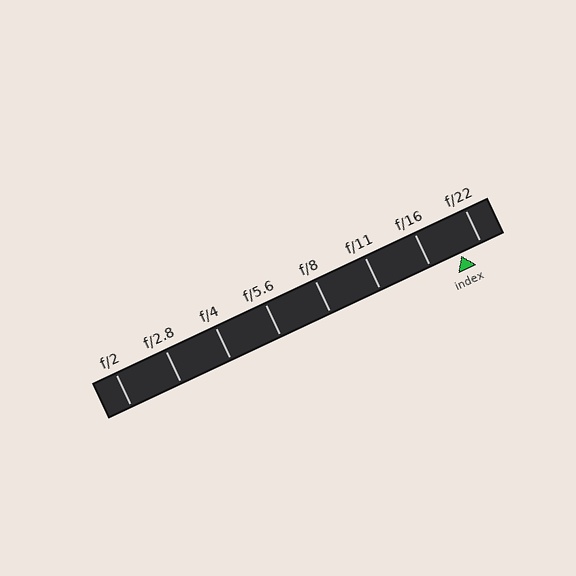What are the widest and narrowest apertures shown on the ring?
The widest aperture shown is f/2 and the narrowest is f/22.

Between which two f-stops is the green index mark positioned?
The index mark is between f/16 and f/22.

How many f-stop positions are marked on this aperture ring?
There are 8 f-stop positions marked.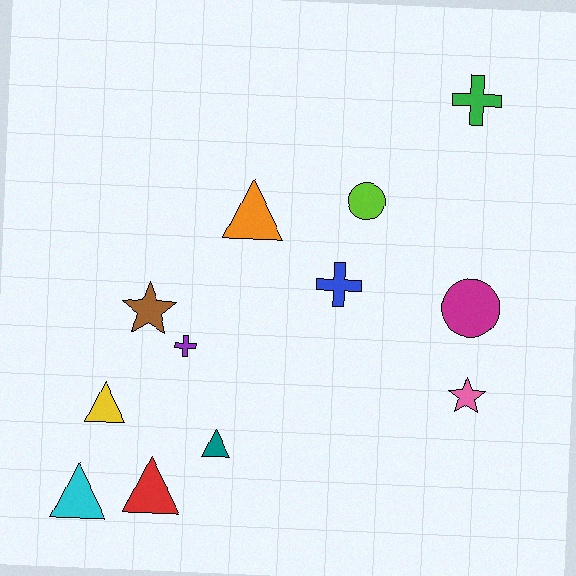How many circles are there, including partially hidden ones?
There are 2 circles.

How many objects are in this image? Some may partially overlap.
There are 12 objects.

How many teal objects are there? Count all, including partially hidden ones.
There is 1 teal object.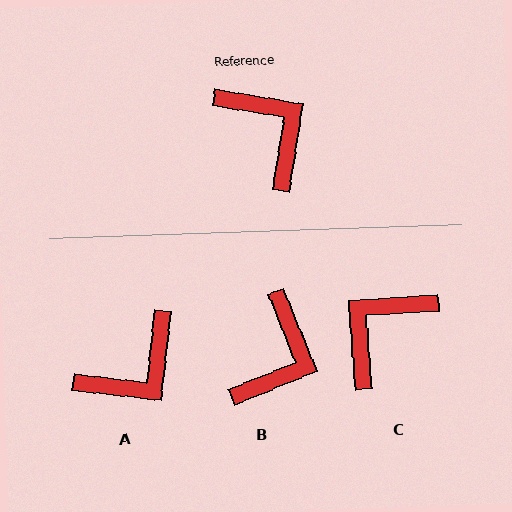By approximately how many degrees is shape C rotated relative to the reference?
Approximately 103 degrees counter-clockwise.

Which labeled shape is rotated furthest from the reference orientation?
C, about 103 degrees away.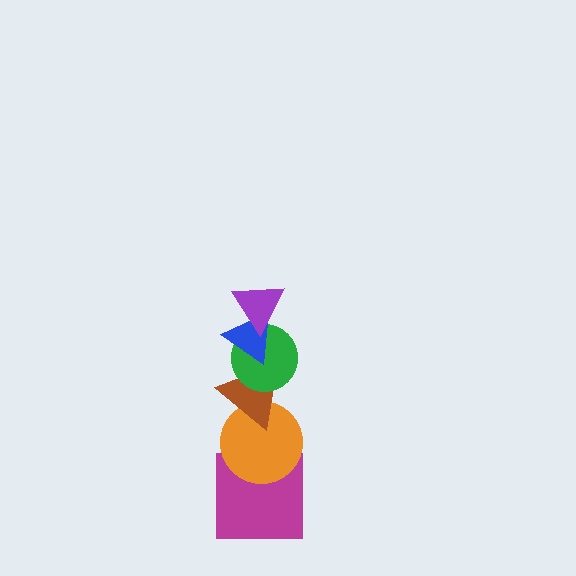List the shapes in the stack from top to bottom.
From top to bottom: the purple triangle, the blue triangle, the green circle, the brown triangle, the orange circle, the magenta square.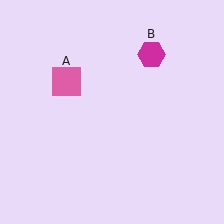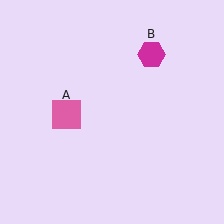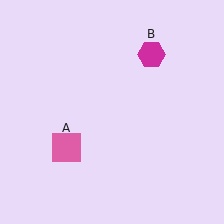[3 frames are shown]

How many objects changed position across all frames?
1 object changed position: pink square (object A).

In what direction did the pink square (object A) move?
The pink square (object A) moved down.